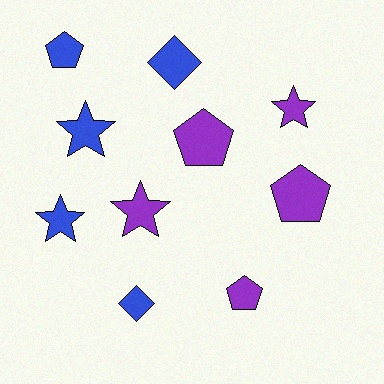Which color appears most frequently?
Blue, with 5 objects.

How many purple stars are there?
There are 2 purple stars.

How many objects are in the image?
There are 10 objects.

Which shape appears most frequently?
Pentagon, with 4 objects.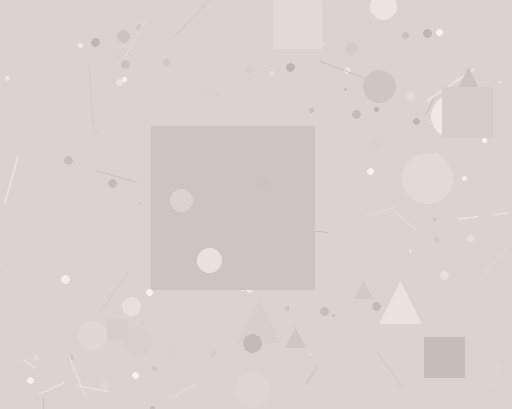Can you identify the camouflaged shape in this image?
The camouflaged shape is a square.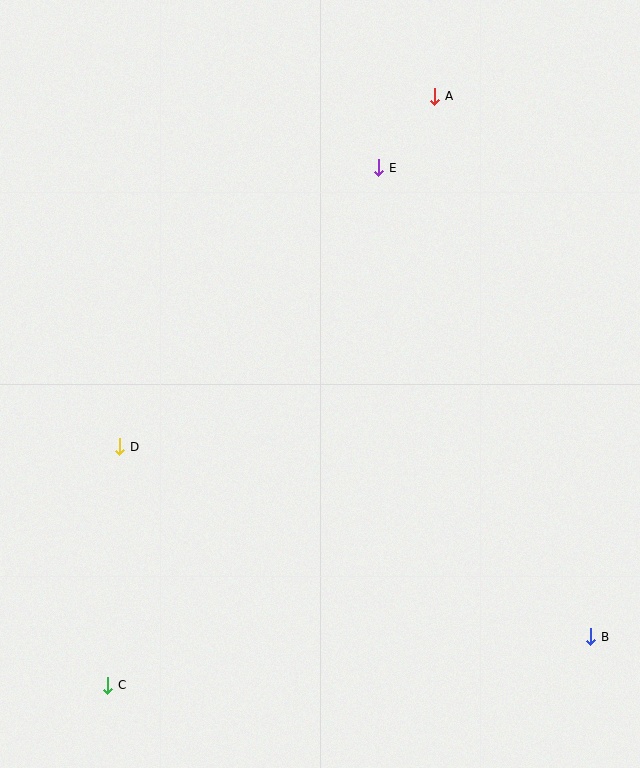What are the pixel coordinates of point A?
Point A is at (435, 96).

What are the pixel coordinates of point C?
Point C is at (108, 685).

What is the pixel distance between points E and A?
The distance between E and A is 91 pixels.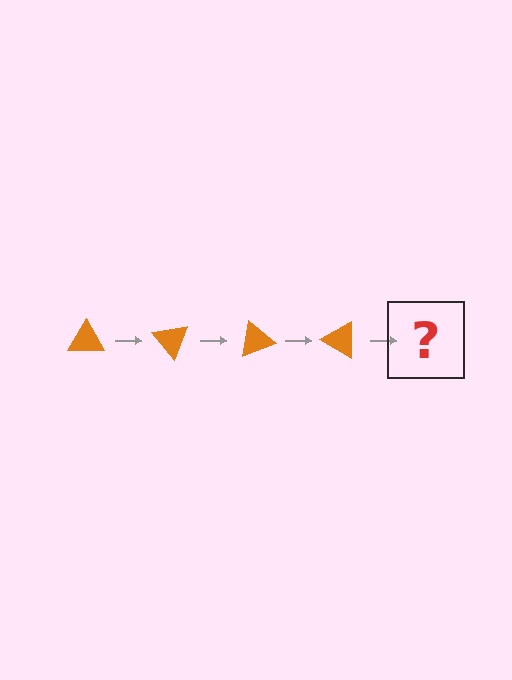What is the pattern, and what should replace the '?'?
The pattern is that the triangle rotates 50 degrees each step. The '?' should be an orange triangle rotated 200 degrees.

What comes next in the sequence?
The next element should be an orange triangle rotated 200 degrees.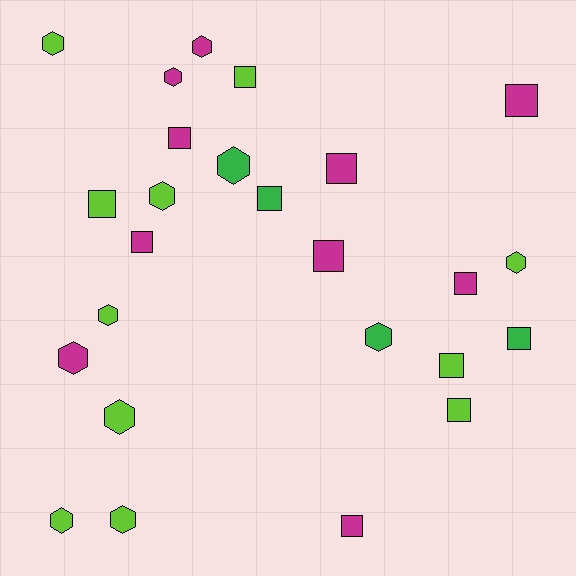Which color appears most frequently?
Lime, with 11 objects.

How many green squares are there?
There are 2 green squares.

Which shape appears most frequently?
Square, with 13 objects.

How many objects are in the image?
There are 25 objects.